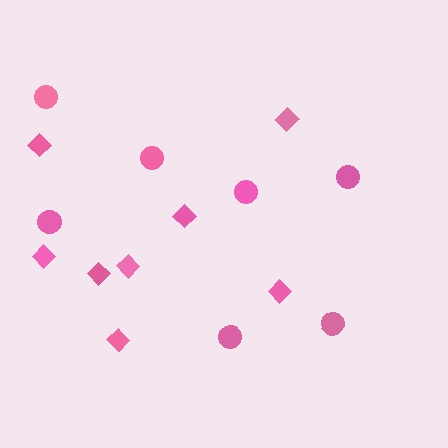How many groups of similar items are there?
There are 2 groups: one group of diamonds (8) and one group of circles (7).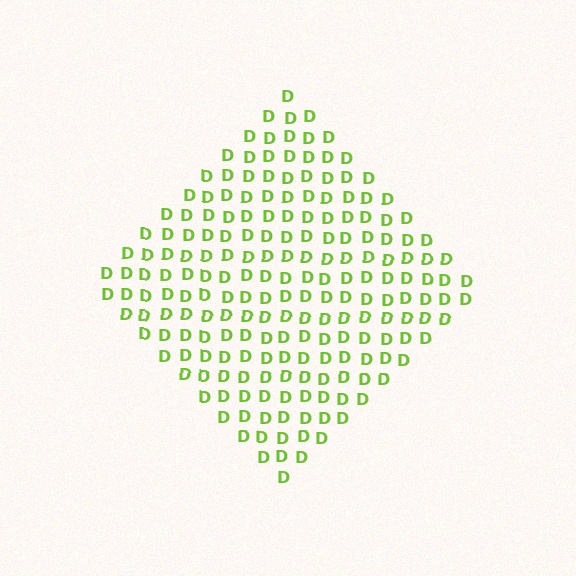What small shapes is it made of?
It is made of small letter D's.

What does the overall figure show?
The overall figure shows a diamond.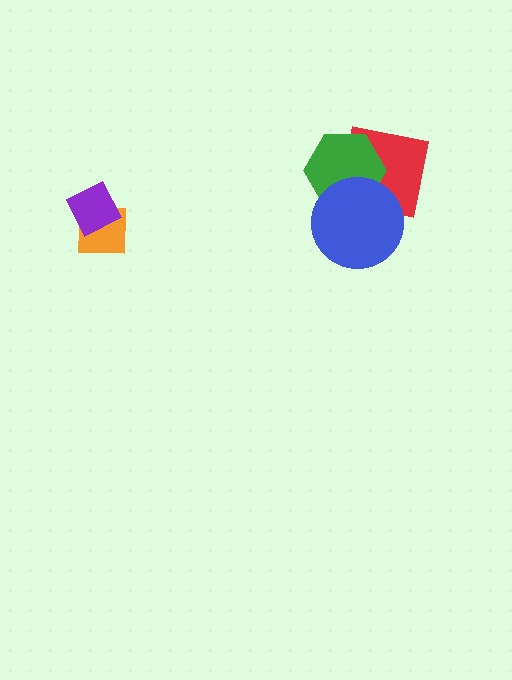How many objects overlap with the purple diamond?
1 object overlaps with the purple diamond.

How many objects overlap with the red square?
2 objects overlap with the red square.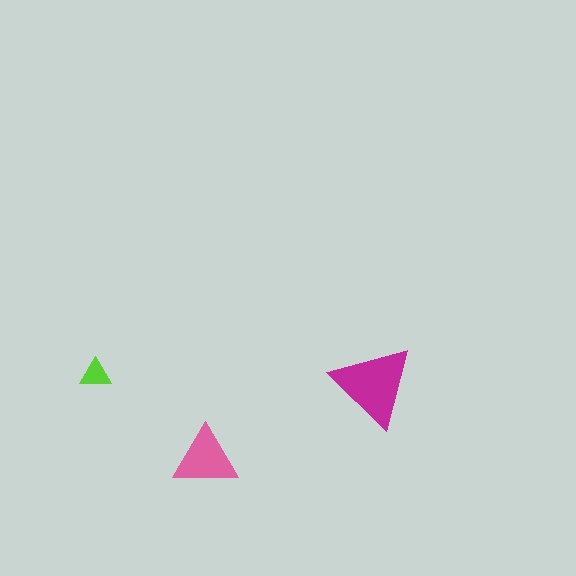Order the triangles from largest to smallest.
the magenta one, the pink one, the lime one.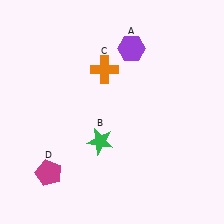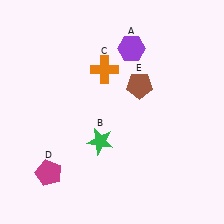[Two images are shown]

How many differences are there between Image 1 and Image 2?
There is 1 difference between the two images.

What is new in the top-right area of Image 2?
A brown pentagon (E) was added in the top-right area of Image 2.